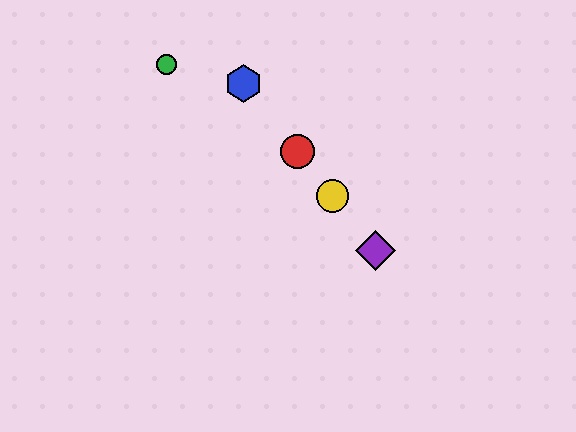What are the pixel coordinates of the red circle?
The red circle is at (297, 151).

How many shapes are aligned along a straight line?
4 shapes (the red circle, the blue hexagon, the yellow circle, the purple diamond) are aligned along a straight line.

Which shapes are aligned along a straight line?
The red circle, the blue hexagon, the yellow circle, the purple diamond are aligned along a straight line.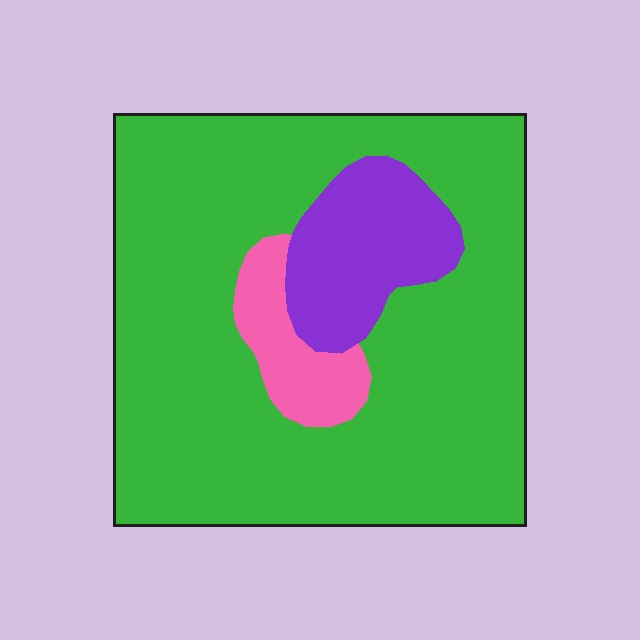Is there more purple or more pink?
Purple.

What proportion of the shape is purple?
Purple covers about 15% of the shape.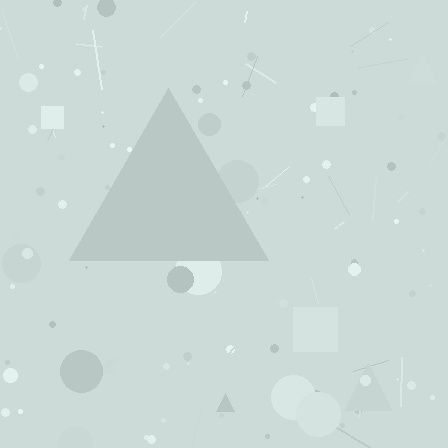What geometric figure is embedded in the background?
A triangle is embedded in the background.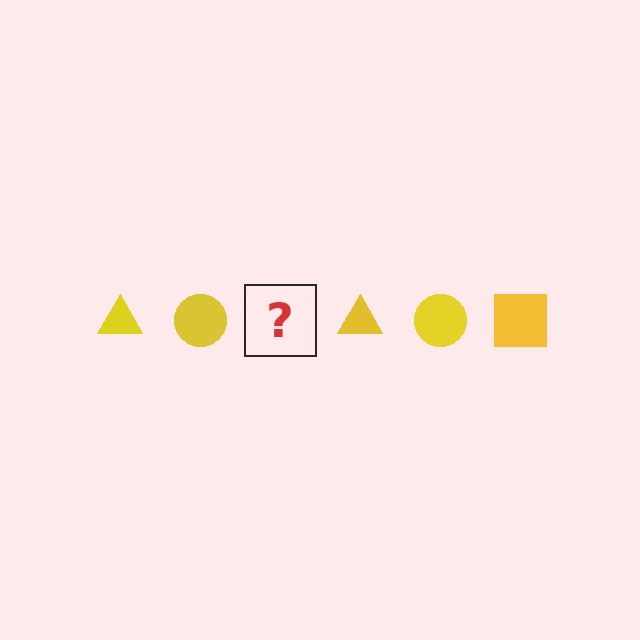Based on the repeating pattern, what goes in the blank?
The blank should be a yellow square.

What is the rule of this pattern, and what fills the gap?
The rule is that the pattern cycles through triangle, circle, square shapes in yellow. The gap should be filled with a yellow square.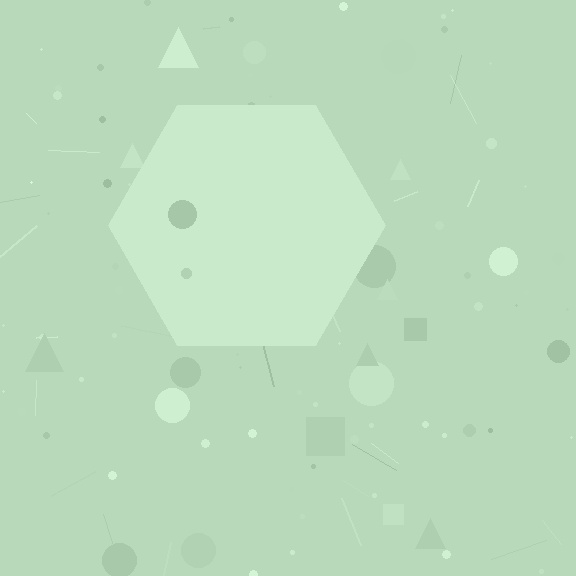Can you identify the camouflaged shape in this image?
The camouflaged shape is a hexagon.